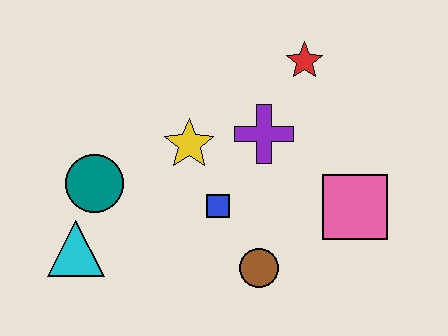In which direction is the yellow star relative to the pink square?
The yellow star is to the left of the pink square.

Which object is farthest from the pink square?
The cyan triangle is farthest from the pink square.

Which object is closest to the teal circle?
The cyan triangle is closest to the teal circle.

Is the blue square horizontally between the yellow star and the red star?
Yes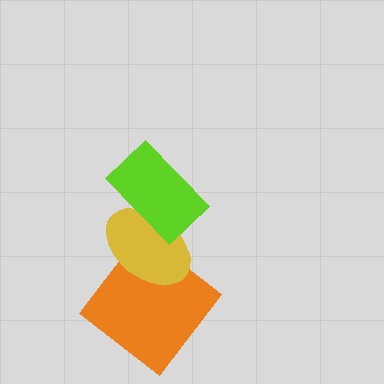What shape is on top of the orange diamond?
The yellow ellipse is on top of the orange diamond.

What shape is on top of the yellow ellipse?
The lime rectangle is on top of the yellow ellipse.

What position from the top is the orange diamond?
The orange diamond is 3rd from the top.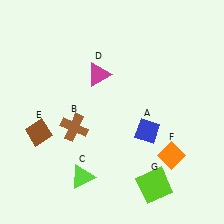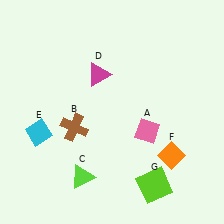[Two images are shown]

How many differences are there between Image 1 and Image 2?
There are 2 differences between the two images.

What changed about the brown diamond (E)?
In Image 1, E is brown. In Image 2, it changed to cyan.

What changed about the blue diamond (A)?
In Image 1, A is blue. In Image 2, it changed to pink.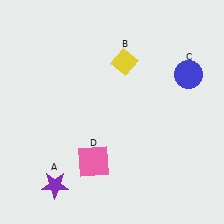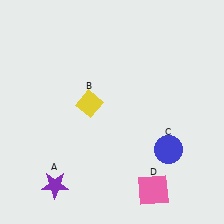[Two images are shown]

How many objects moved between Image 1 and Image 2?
3 objects moved between the two images.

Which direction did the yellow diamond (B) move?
The yellow diamond (B) moved down.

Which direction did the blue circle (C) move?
The blue circle (C) moved down.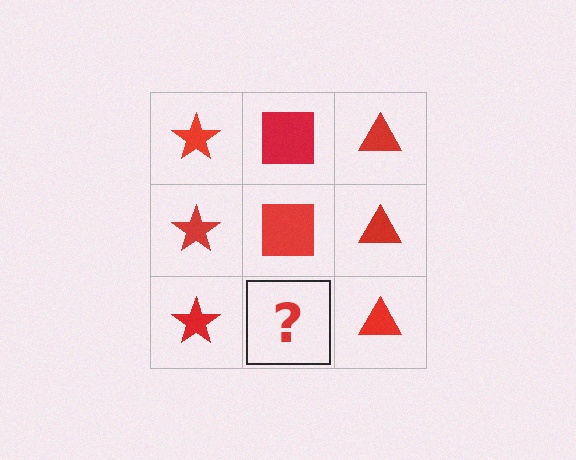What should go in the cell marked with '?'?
The missing cell should contain a red square.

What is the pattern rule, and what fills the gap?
The rule is that each column has a consistent shape. The gap should be filled with a red square.